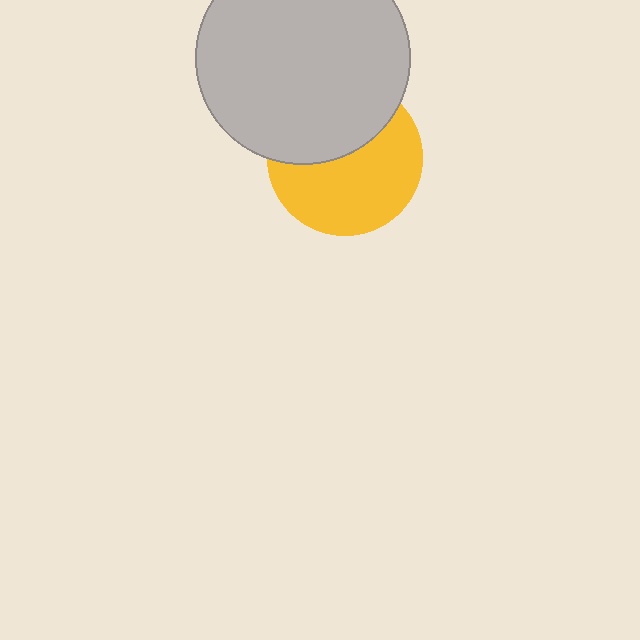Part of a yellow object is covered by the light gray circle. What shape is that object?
It is a circle.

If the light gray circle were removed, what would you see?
You would see the complete yellow circle.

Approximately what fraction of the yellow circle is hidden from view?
Roughly 41% of the yellow circle is hidden behind the light gray circle.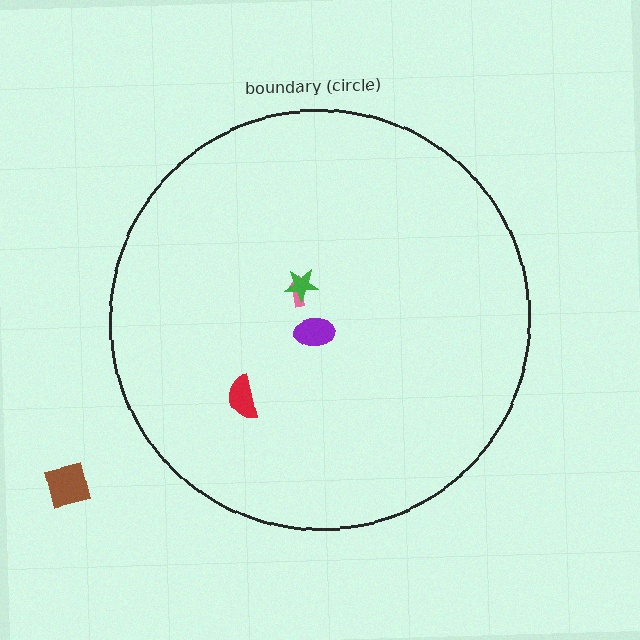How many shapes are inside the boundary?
4 inside, 1 outside.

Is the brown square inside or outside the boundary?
Outside.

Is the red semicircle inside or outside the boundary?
Inside.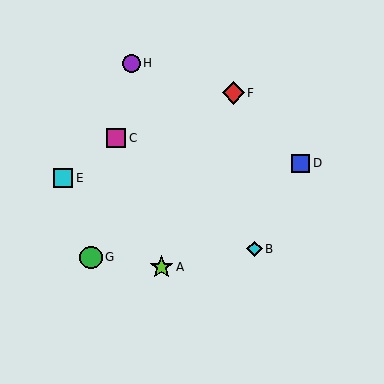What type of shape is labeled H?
Shape H is a purple circle.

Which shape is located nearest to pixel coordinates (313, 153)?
The blue square (labeled D) at (301, 163) is nearest to that location.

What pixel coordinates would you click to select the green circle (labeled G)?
Click at (91, 257) to select the green circle G.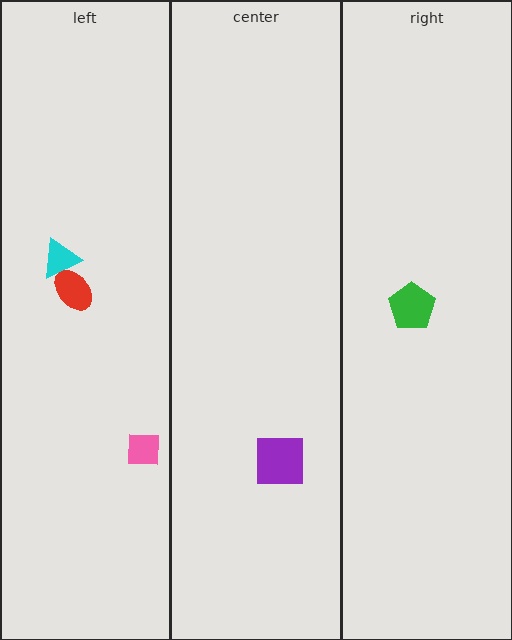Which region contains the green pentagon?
The right region.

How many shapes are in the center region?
1.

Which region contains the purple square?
The center region.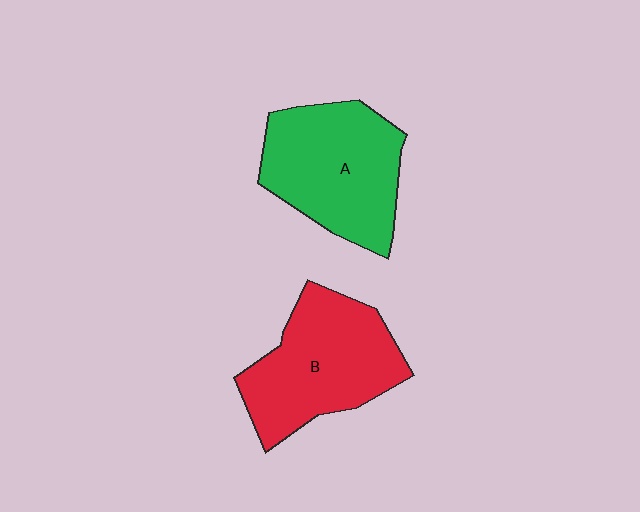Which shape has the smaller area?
Shape B (red).